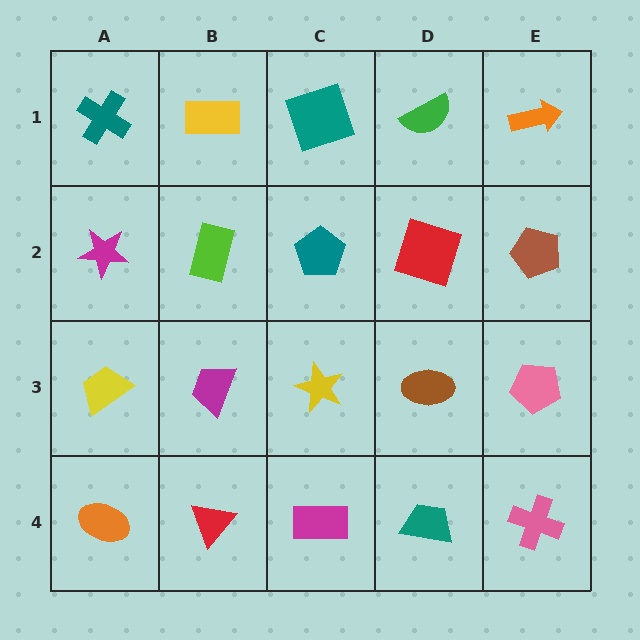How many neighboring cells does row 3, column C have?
4.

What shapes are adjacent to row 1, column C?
A teal pentagon (row 2, column C), a yellow rectangle (row 1, column B), a green semicircle (row 1, column D).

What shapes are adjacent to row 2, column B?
A yellow rectangle (row 1, column B), a magenta trapezoid (row 3, column B), a magenta star (row 2, column A), a teal pentagon (row 2, column C).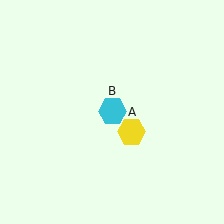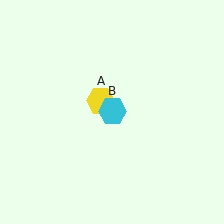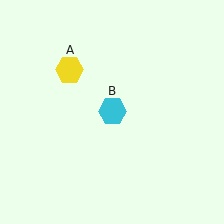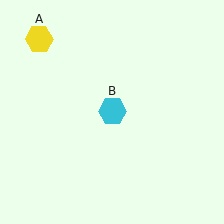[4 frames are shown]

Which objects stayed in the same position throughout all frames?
Cyan hexagon (object B) remained stationary.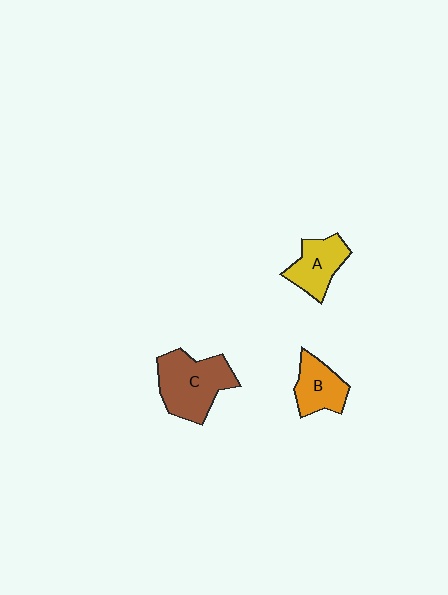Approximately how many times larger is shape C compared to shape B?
Approximately 1.6 times.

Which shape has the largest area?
Shape C (brown).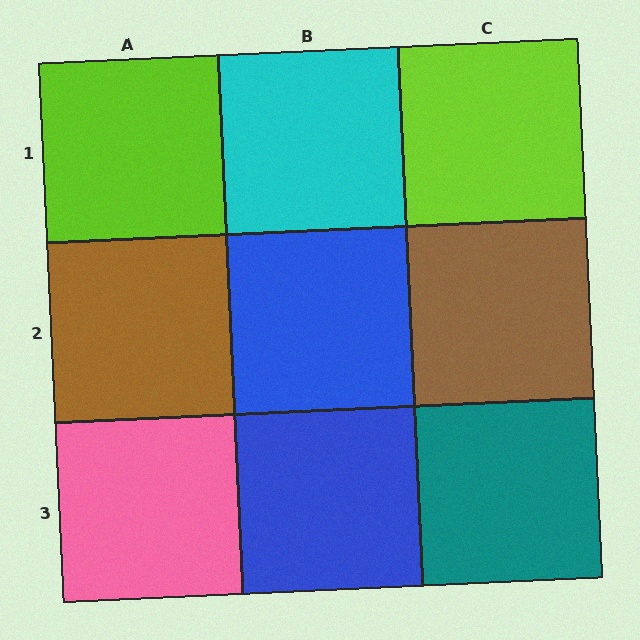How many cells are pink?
1 cell is pink.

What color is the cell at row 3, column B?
Blue.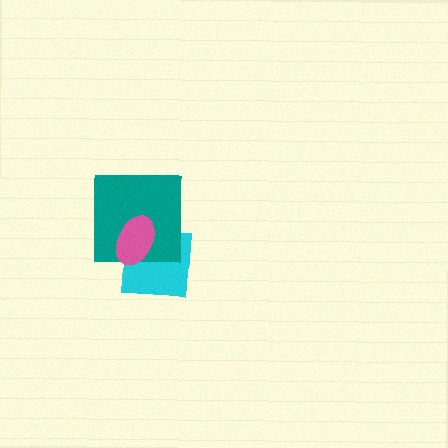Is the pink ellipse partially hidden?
No, no other shape covers it.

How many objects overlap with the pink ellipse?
2 objects overlap with the pink ellipse.